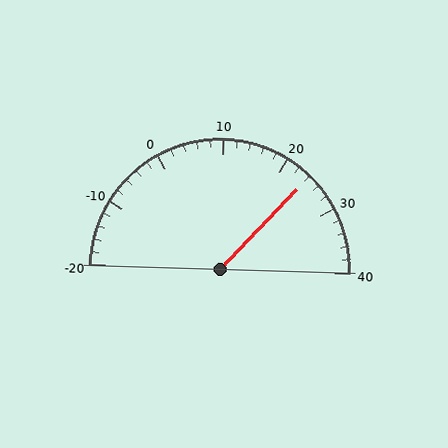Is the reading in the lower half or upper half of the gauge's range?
The reading is in the upper half of the range (-20 to 40).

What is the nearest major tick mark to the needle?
The nearest major tick mark is 20.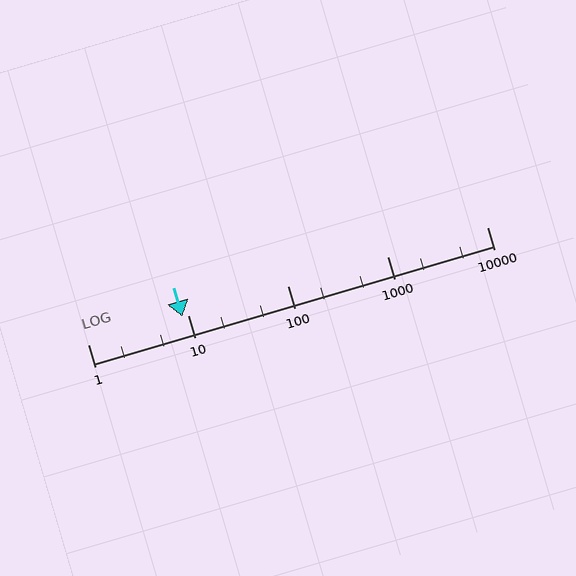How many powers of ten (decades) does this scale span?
The scale spans 4 decades, from 1 to 10000.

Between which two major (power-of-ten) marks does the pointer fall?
The pointer is between 1 and 10.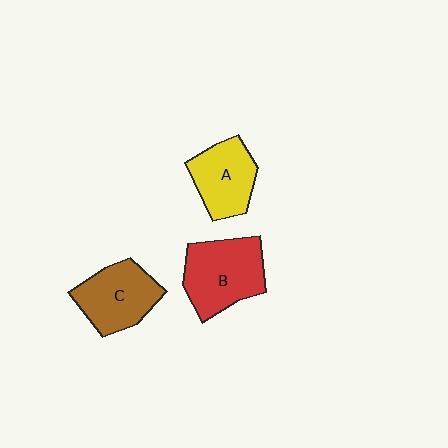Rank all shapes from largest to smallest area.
From largest to smallest: B (red), C (brown), A (yellow).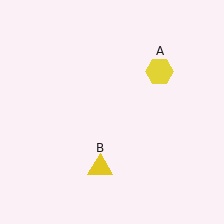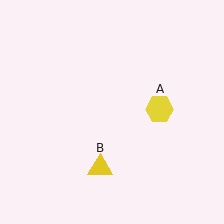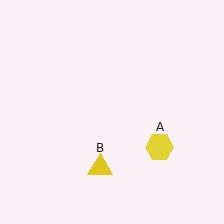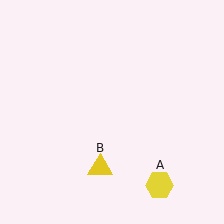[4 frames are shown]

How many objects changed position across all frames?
1 object changed position: yellow hexagon (object A).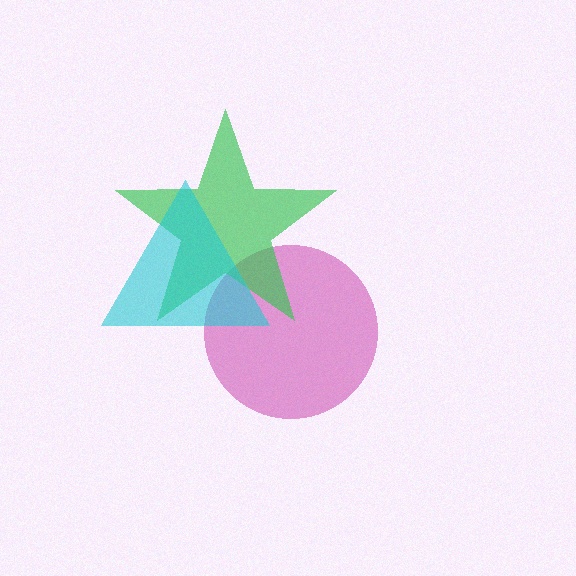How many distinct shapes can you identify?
There are 3 distinct shapes: a magenta circle, a green star, a cyan triangle.